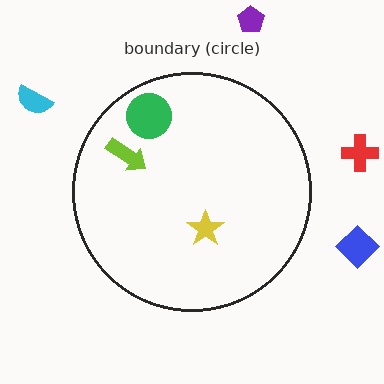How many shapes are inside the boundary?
3 inside, 4 outside.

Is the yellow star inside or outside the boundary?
Inside.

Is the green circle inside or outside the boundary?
Inside.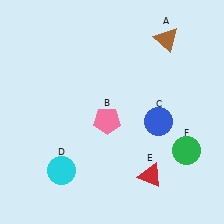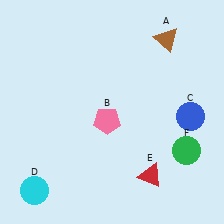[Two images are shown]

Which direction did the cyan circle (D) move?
The cyan circle (D) moved left.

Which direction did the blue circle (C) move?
The blue circle (C) moved right.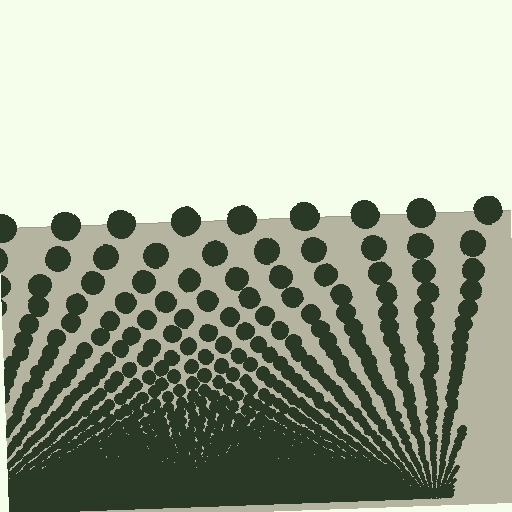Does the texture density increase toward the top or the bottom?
Density increases toward the bottom.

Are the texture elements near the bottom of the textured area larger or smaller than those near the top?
Smaller. The gradient is inverted — elements near the bottom are smaller and denser.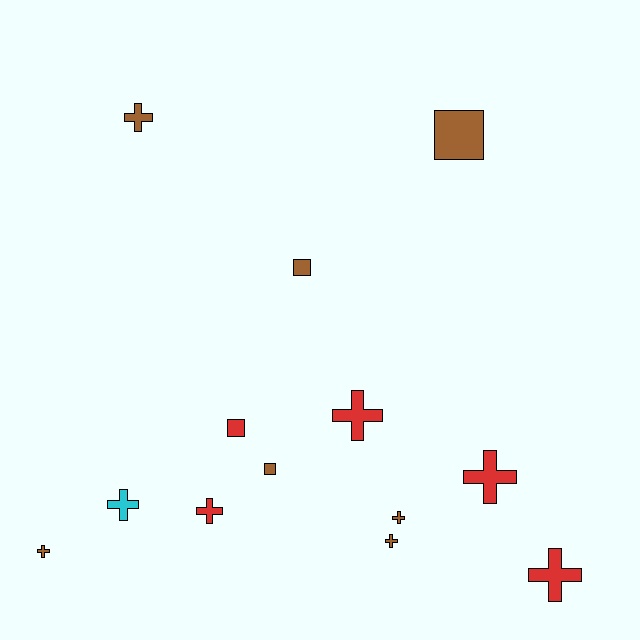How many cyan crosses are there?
There is 1 cyan cross.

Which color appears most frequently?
Brown, with 7 objects.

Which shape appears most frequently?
Cross, with 9 objects.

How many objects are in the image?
There are 13 objects.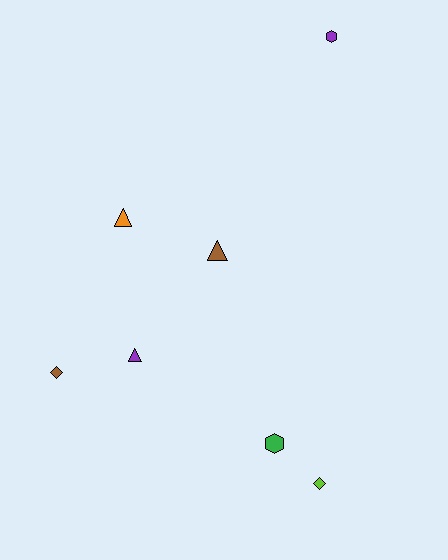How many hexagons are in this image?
There are 2 hexagons.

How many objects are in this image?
There are 7 objects.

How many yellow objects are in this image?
There are no yellow objects.